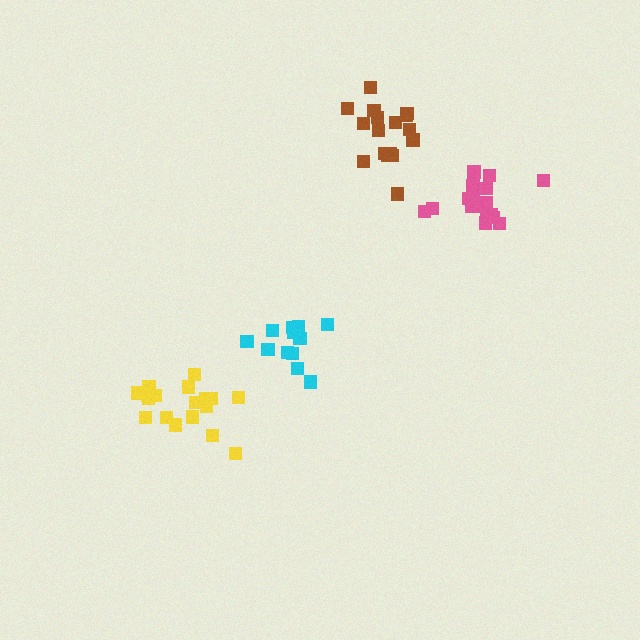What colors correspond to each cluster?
The clusters are colored: brown, yellow, cyan, pink.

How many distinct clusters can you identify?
There are 4 distinct clusters.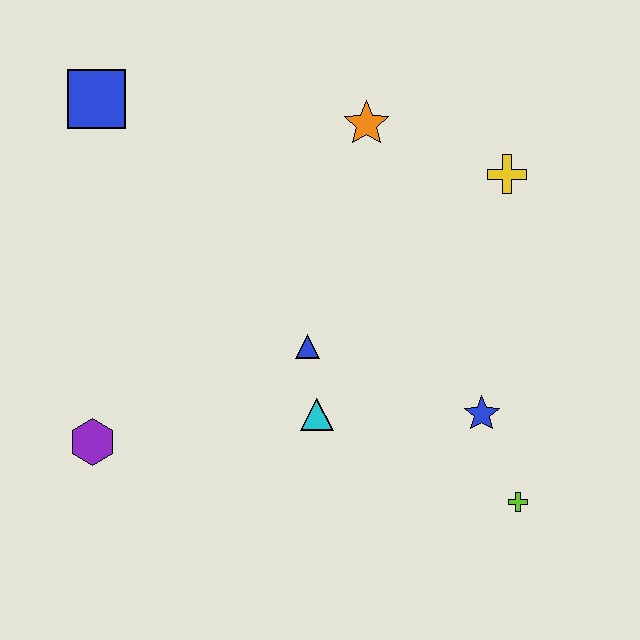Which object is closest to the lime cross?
The blue star is closest to the lime cross.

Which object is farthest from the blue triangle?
The blue square is farthest from the blue triangle.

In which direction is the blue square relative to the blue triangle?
The blue square is above the blue triangle.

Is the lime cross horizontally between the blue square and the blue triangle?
No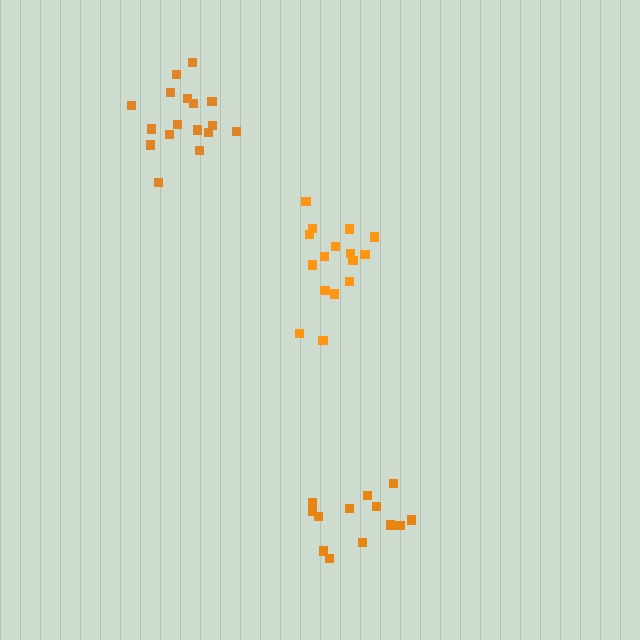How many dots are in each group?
Group 1: 17 dots, Group 2: 16 dots, Group 3: 14 dots (47 total).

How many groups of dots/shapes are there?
There are 3 groups.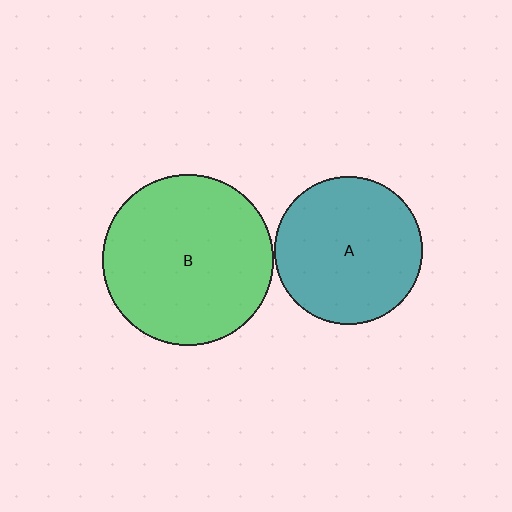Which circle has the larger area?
Circle B (green).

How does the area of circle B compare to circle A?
Approximately 1.4 times.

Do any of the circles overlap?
No, none of the circles overlap.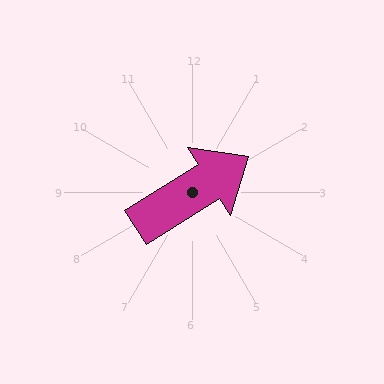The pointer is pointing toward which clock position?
Roughly 2 o'clock.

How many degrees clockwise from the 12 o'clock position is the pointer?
Approximately 58 degrees.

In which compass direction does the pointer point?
Northeast.